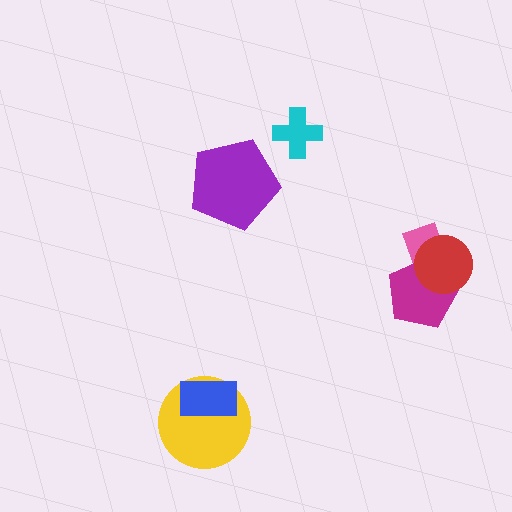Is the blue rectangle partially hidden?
No, no other shape covers it.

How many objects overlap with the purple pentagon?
0 objects overlap with the purple pentagon.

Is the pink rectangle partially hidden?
Yes, it is partially covered by another shape.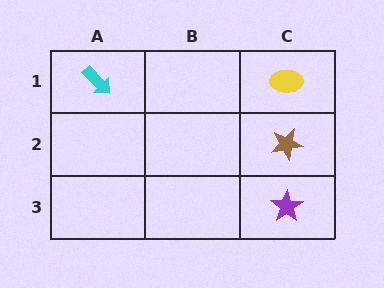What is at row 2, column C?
A brown star.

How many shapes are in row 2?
1 shape.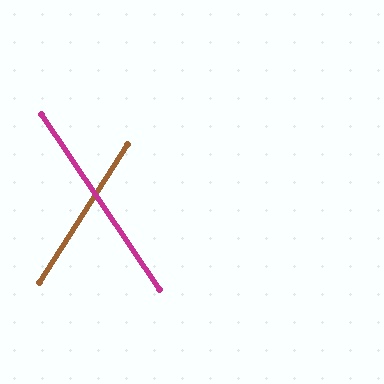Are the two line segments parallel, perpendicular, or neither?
Neither parallel nor perpendicular — they differ by about 66°.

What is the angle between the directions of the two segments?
Approximately 66 degrees.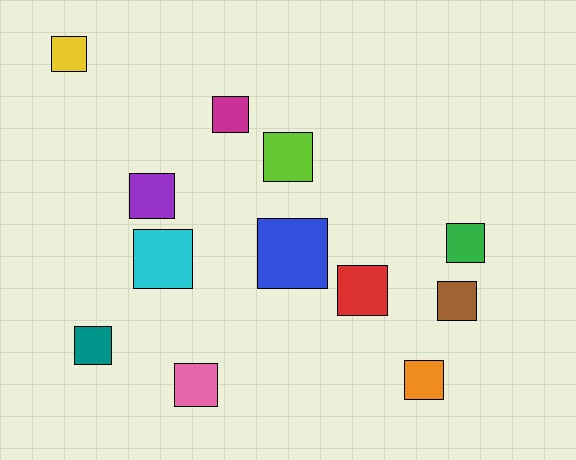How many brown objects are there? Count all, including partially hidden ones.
There is 1 brown object.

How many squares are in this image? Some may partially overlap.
There are 12 squares.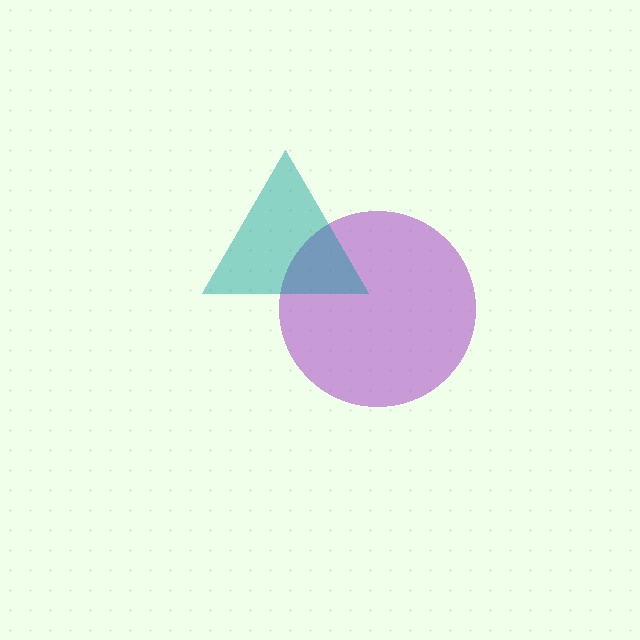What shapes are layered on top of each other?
The layered shapes are: a purple circle, a teal triangle.